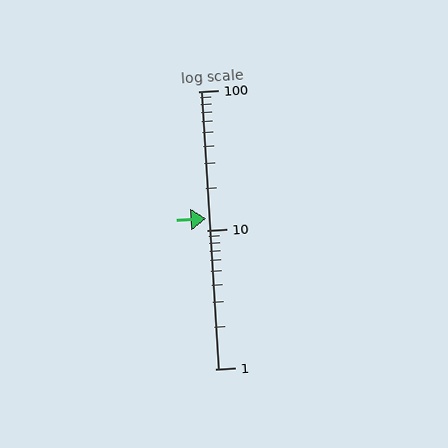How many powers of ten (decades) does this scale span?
The scale spans 2 decades, from 1 to 100.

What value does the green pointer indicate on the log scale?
The pointer indicates approximately 12.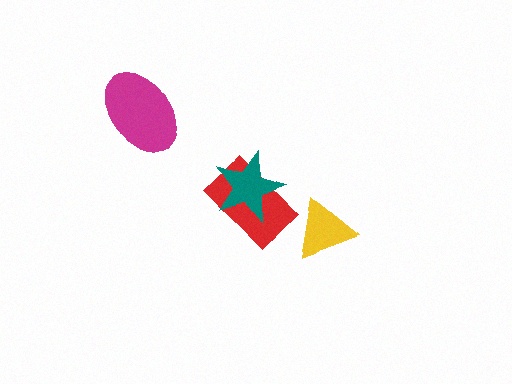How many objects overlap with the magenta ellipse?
0 objects overlap with the magenta ellipse.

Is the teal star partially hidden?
No, no other shape covers it.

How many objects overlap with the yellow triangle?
0 objects overlap with the yellow triangle.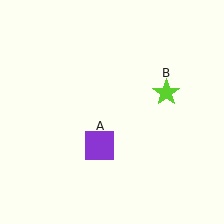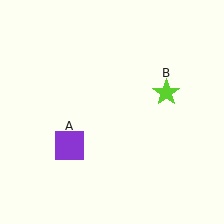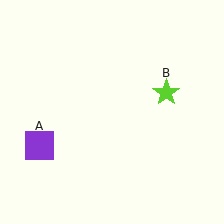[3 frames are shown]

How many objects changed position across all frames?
1 object changed position: purple square (object A).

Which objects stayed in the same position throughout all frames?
Lime star (object B) remained stationary.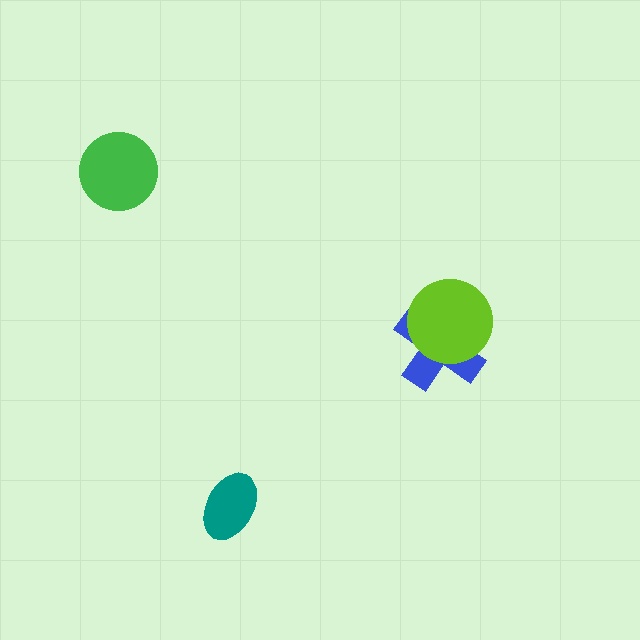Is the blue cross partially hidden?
Yes, it is partially covered by another shape.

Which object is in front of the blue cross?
The lime circle is in front of the blue cross.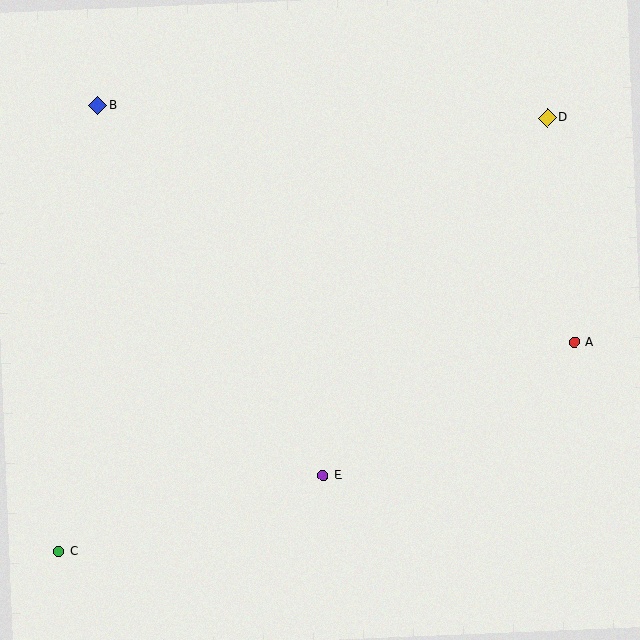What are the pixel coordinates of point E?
Point E is at (323, 476).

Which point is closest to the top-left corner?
Point B is closest to the top-left corner.